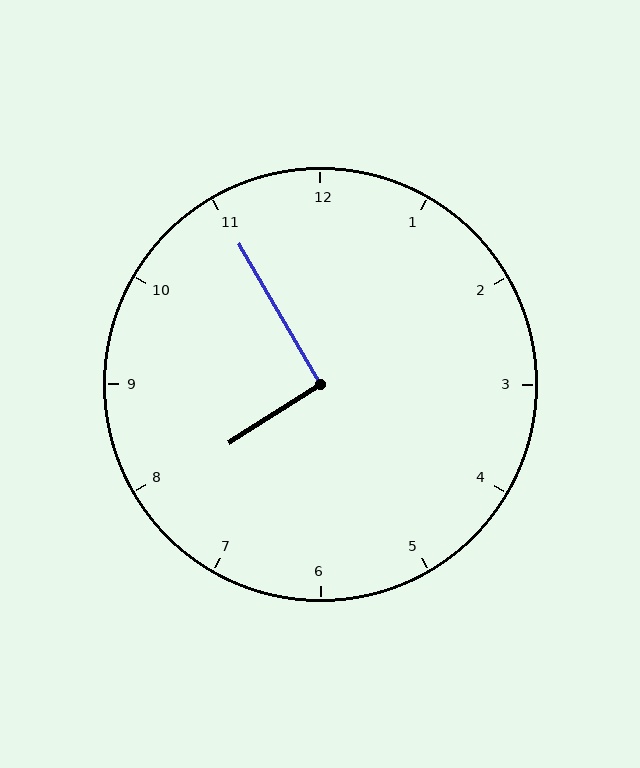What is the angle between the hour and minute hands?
Approximately 92 degrees.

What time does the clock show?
7:55.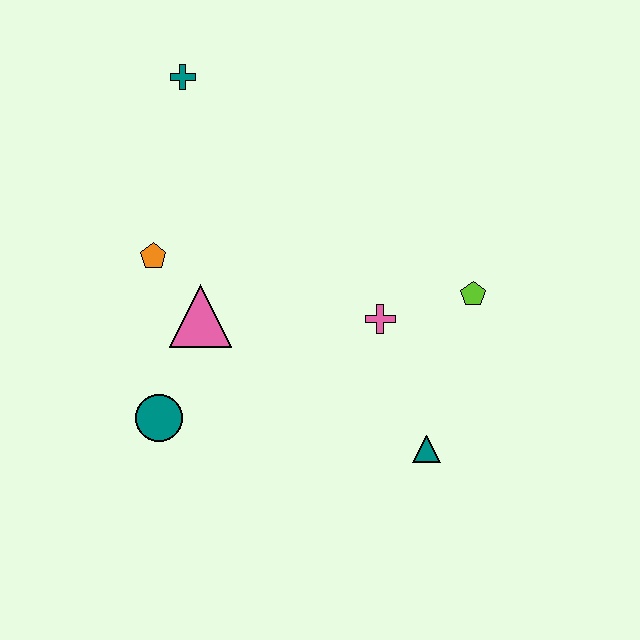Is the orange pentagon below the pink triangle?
No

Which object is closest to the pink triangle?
The orange pentagon is closest to the pink triangle.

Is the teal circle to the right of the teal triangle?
No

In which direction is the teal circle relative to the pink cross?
The teal circle is to the left of the pink cross.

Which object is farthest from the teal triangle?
The teal cross is farthest from the teal triangle.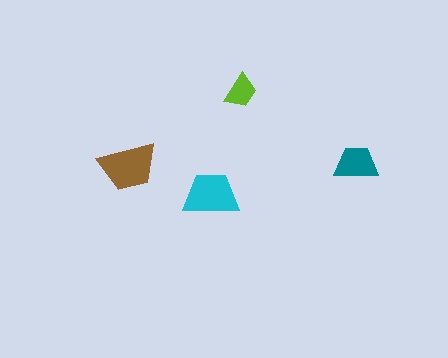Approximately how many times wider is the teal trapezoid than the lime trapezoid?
About 1.5 times wider.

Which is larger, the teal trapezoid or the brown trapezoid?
The brown one.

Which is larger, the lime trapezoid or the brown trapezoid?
The brown one.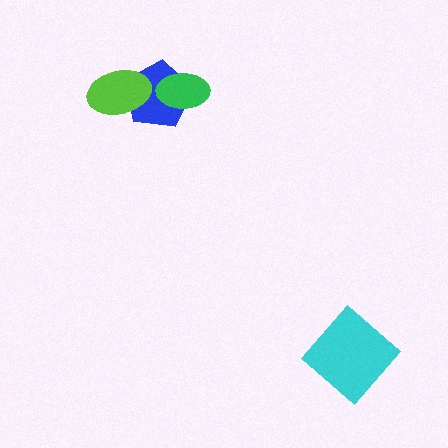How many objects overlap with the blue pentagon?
2 objects overlap with the blue pentagon.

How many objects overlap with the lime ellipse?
1 object overlaps with the lime ellipse.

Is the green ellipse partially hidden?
No, no other shape covers it.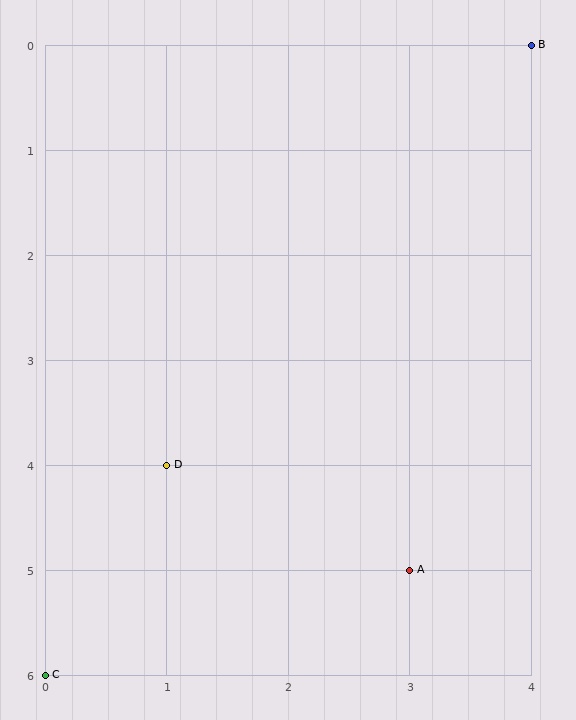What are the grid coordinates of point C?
Point C is at grid coordinates (0, 6).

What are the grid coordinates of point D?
Point D is at grid coordinates (1, 4).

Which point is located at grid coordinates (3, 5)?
Point A is at (3, 5).